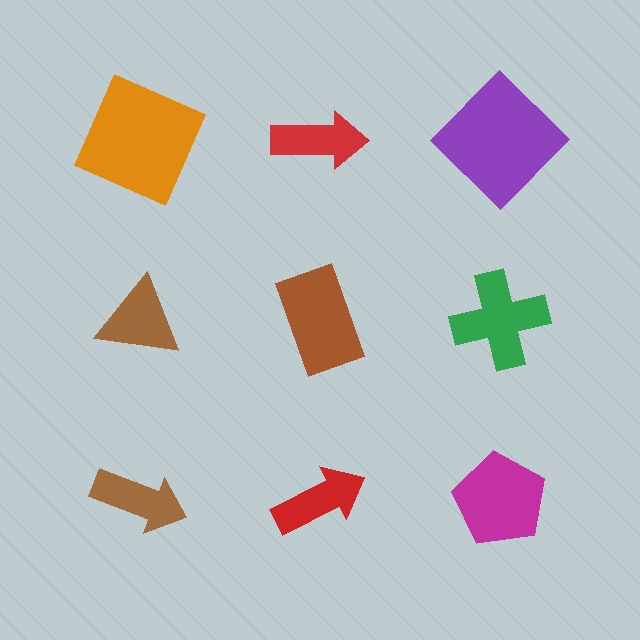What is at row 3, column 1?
A brown arrow.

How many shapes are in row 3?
3 shapes.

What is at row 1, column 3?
A purple diamond.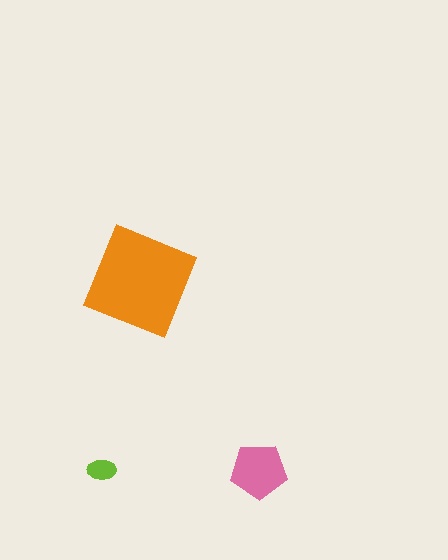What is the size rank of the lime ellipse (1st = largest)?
3rd.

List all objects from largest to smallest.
The orange diamond, the pink pentagon, the lime ellipse.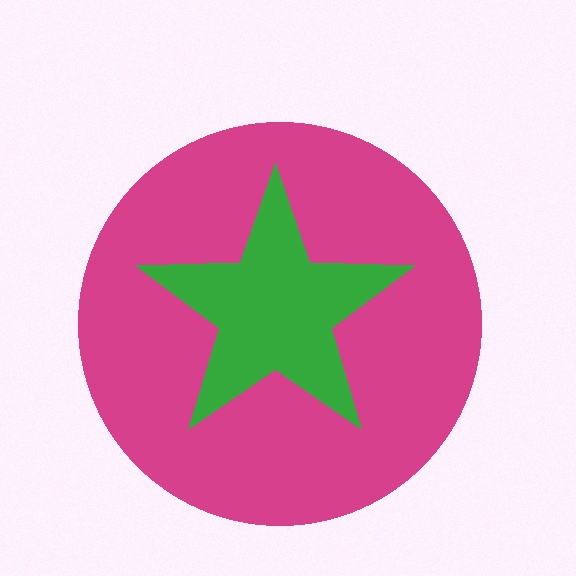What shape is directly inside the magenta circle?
The green star.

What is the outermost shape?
The magenta circle.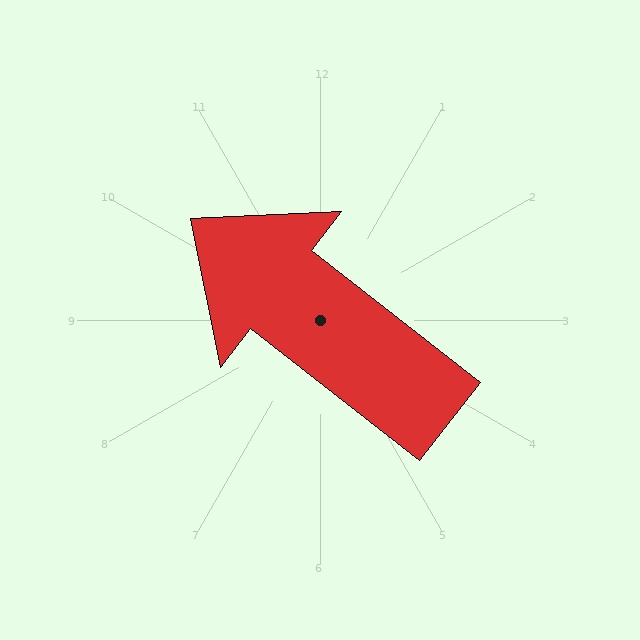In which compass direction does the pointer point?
Northwest.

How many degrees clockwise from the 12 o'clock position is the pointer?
Approximately 308 degrees.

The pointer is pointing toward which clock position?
Roughly 10 o'clock.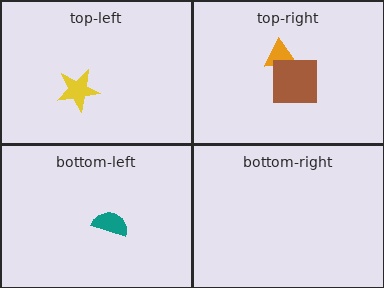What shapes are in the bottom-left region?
The teal semicircle.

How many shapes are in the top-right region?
2.